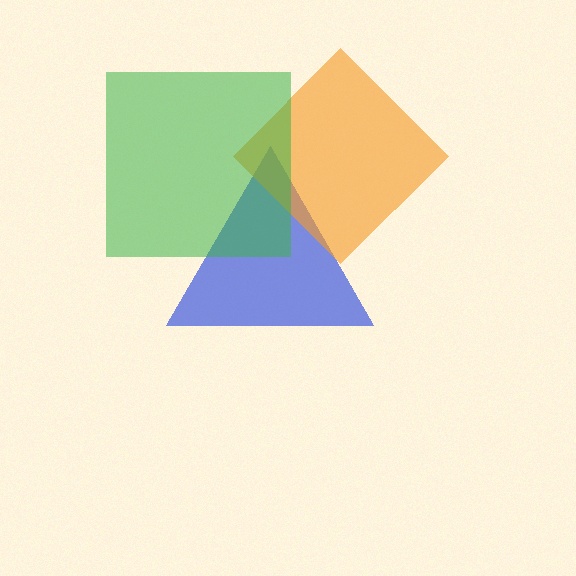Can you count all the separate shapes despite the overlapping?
Yes, there are 3 separate shapes.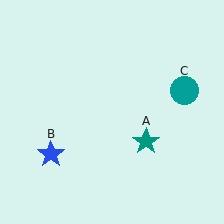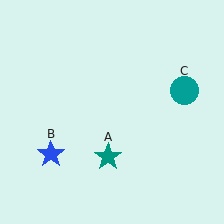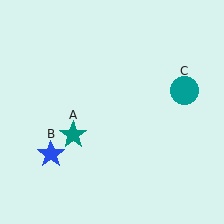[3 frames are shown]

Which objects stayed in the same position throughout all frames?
Blue star (object B) and teal circle (object C) remained stationary.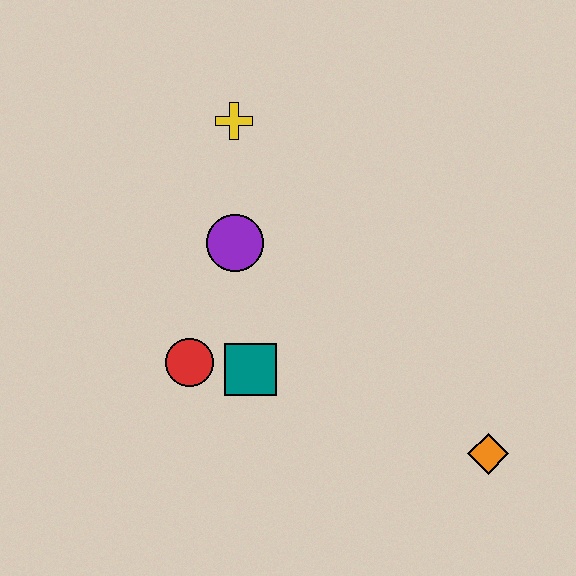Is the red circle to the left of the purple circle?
Yes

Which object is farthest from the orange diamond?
The yellow cross is farthest from the orange diamond.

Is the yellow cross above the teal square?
Yes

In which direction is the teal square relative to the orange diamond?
The teal square is to the left of the orange diamond.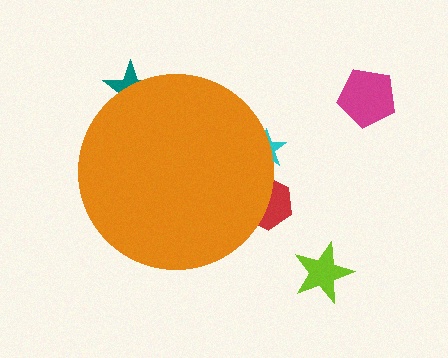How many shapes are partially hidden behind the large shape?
3 shapes are partially hidden.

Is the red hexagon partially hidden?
Yes, the red hexagon is partially hidden behind the orange circle.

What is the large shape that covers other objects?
An orange circle.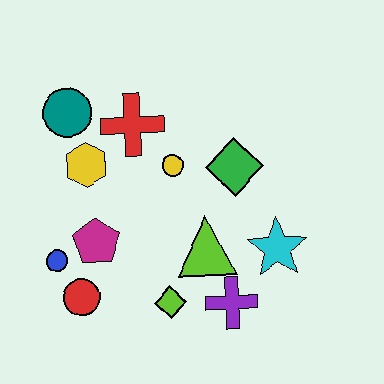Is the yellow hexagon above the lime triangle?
Yes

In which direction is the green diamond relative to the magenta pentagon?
The green diamond is to the right of the magenta pentagon.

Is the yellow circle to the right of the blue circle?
Yes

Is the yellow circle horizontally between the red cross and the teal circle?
No